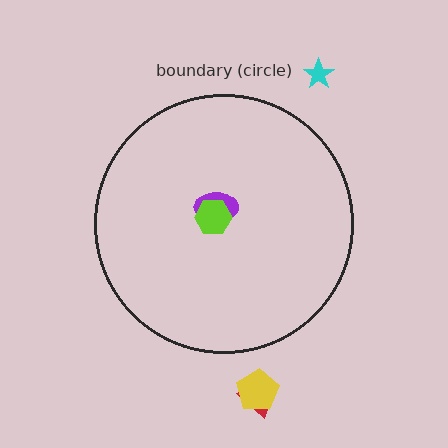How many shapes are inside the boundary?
2 inside, 3 outside.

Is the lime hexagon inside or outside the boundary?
Inside.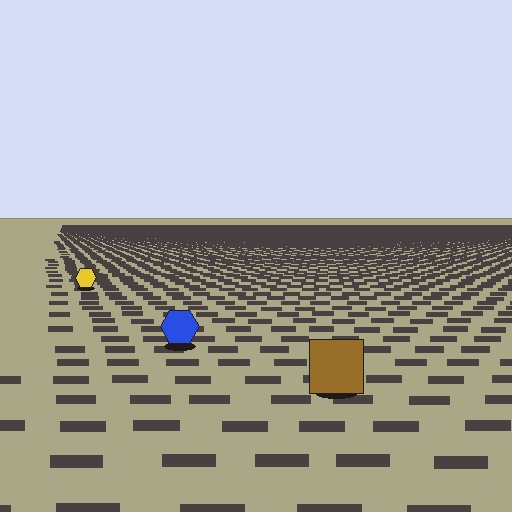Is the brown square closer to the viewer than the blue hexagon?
Yes. The brown square is closer — you can tell from the texture gradient: the ground texture is coarser near it.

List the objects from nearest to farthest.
From nearest to farthest: the brown square, the blue hexagon, the yellow hexagon.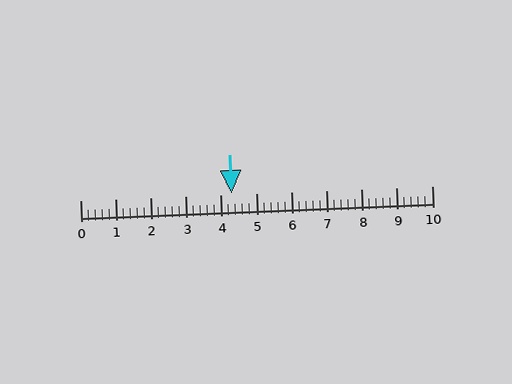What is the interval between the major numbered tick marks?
The major tick marks are spaced 1 units apart.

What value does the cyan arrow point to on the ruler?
The cyan arrow points to approximately 4.3.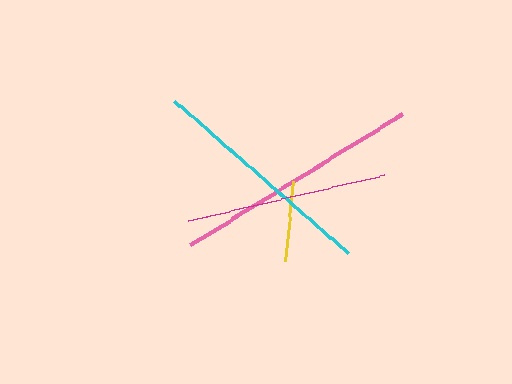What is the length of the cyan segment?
The cyan segment is approximately 231 pixels long.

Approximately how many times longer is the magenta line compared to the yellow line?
The magenta line is approximately 2.5 times the length of the yellow line.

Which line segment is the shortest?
The yellow line is the shortest at approximately 80 pixels.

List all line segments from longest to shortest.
From longest to shortest: pink, cyan, magenta, yellow.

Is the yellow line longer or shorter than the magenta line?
The magenta line is longer than the yellow line.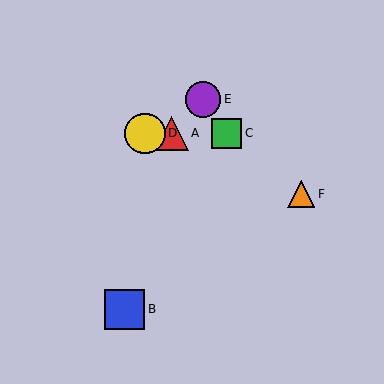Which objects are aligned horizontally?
Objects A, C, D are aligned horizontally.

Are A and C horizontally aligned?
Yes, both are at y≈133.